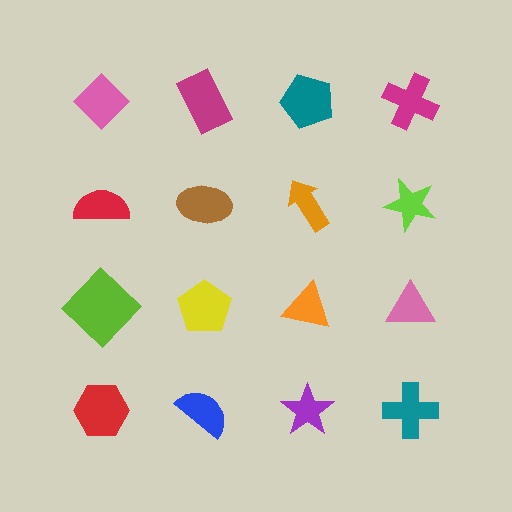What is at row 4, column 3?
A purple star.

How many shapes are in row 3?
4 shapes.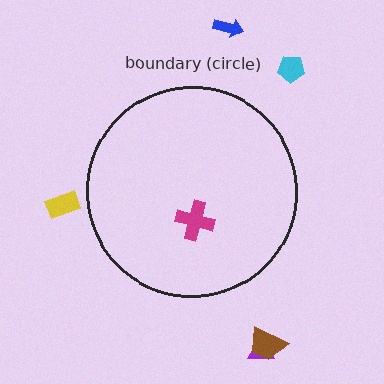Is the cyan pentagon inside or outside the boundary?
Outside.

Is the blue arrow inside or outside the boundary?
Outside.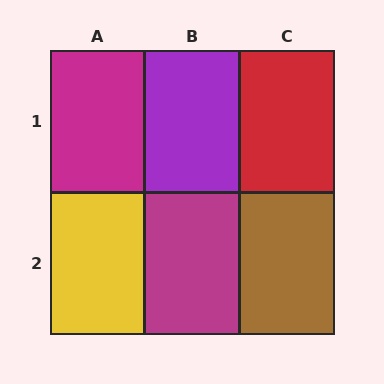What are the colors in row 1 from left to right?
Magenta, purple, red.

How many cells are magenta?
2 cells are magenta.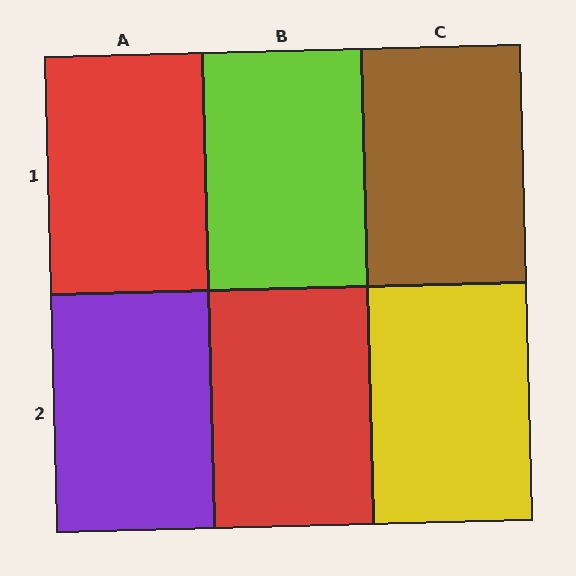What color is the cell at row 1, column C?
Brown.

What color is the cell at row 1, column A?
Red.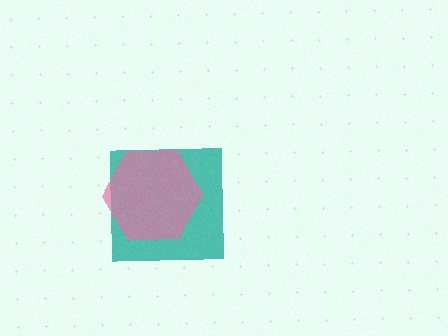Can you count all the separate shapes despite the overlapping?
Yes, there are 2 separate shapes.